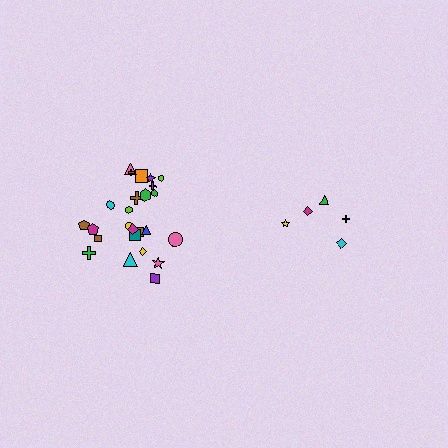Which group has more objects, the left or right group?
The left group.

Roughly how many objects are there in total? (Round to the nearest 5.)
Roughly 30 objects in total.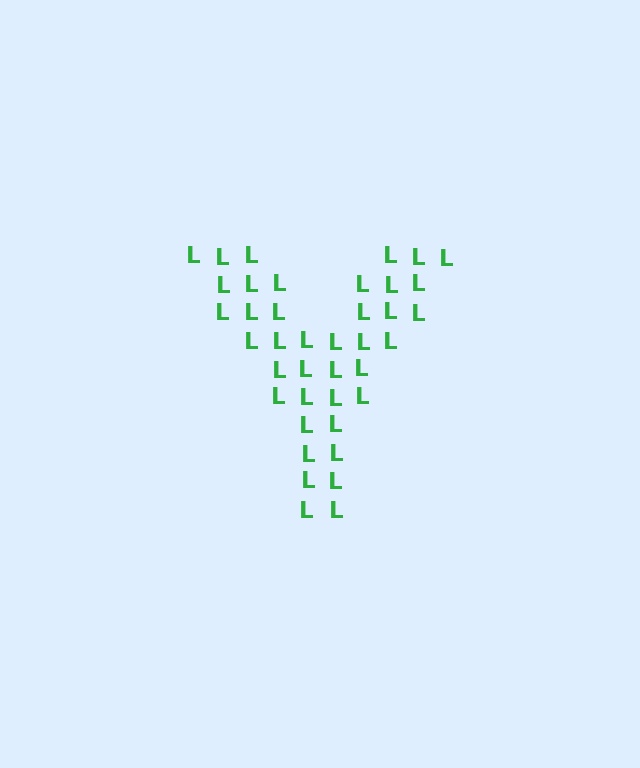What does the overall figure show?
The overall figure shows the letter Y.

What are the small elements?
The small elements are letter L's.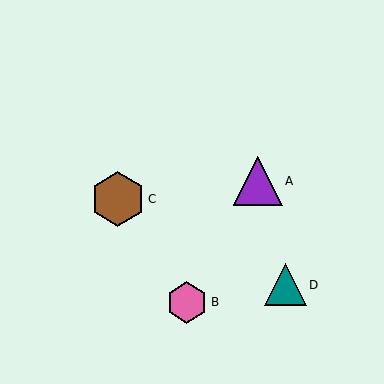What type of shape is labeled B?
Shape B is a pink hexagon.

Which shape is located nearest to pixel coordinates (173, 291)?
The pink hexagon (labeled B) at (187, 302) is nearest to that location.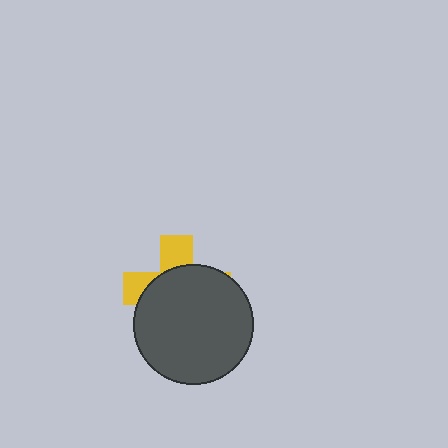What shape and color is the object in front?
The object in front is a dark gray circle.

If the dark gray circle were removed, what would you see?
You would see the complete yellow cross.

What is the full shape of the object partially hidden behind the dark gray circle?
The partially hidden object is a yellow cross.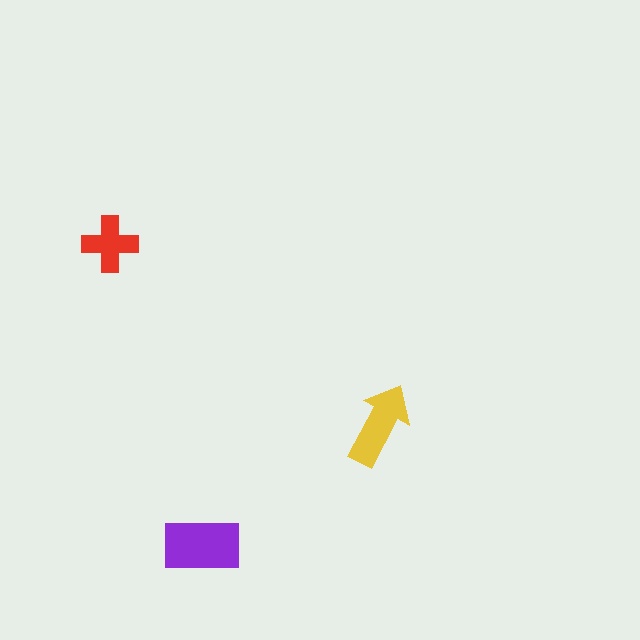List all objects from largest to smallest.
The purple rectangle, the yellow arrow, the red cross.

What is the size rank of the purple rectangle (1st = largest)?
1st.